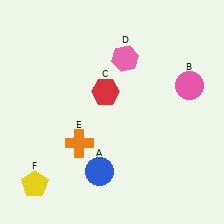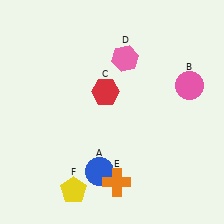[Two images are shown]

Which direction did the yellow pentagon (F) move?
The yellow pentagon (F) moved right.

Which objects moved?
The objects that moved are: the orange cross (E), the yellow pentagon (F).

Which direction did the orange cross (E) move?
The orange cross (E) moved down.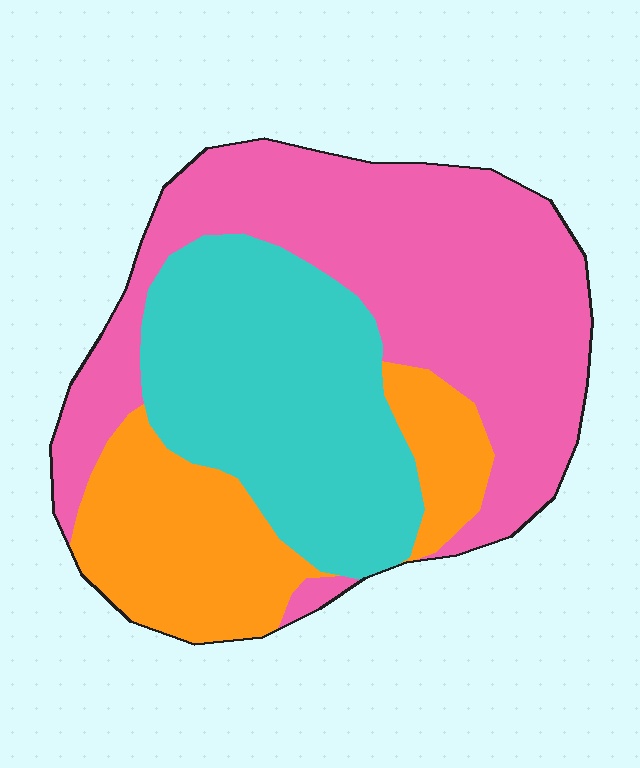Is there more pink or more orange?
Pink.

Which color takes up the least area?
Orange, at roughly 25%.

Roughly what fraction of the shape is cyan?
Cyan takes up about one third (1/3) of the shape.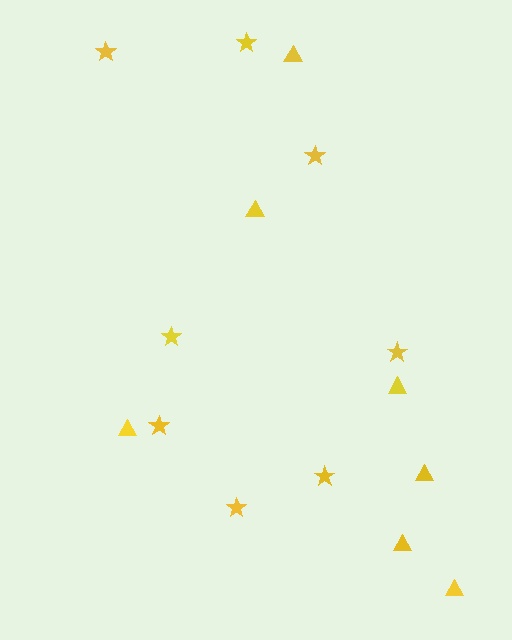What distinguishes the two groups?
There are 2 groups: one group of triangles (7) and one group of stars (8).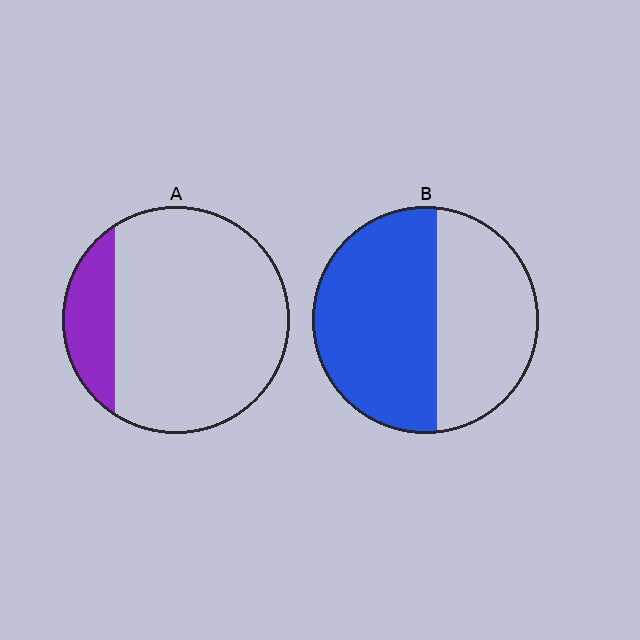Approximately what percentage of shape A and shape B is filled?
A is approximately 20% and B is approximately 55%.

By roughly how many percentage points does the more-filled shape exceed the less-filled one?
By roughly 40 percentage points (B over A).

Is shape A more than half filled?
No.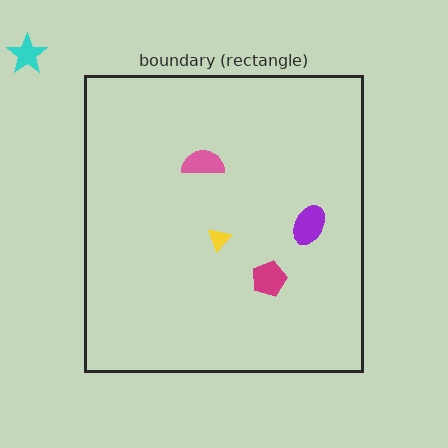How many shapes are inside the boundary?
4 inside, 1 outside.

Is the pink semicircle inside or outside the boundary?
Inside.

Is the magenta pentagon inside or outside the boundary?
Inside.